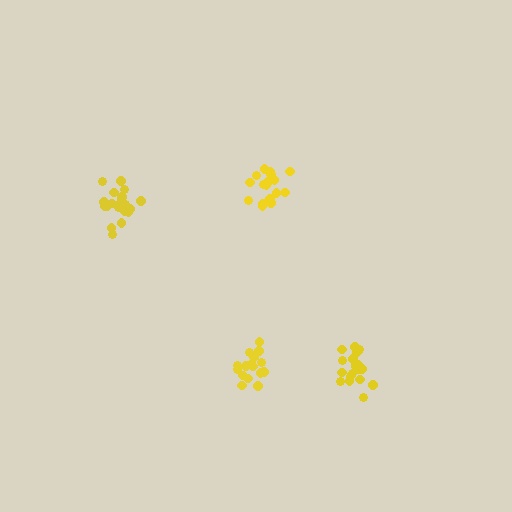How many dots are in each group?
Group 1: 21 dots, Group 2: 19 dots, Group 3: 19 dots, Group 4: 16 dots (75 total).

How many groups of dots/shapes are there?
There are 4 groups.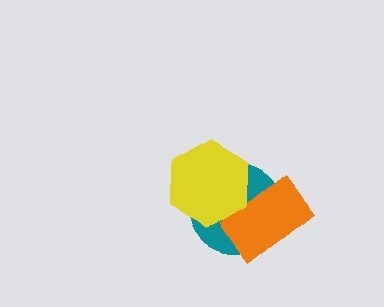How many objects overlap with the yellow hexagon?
2 objects overlap with the yellow hexagon.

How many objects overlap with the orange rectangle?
2 objects overlap with the orange rectangle.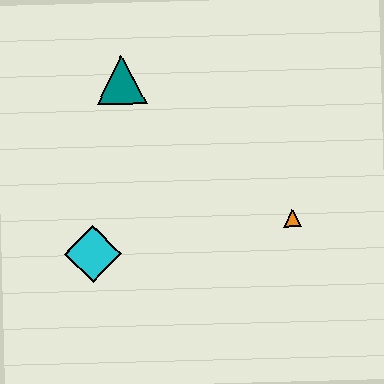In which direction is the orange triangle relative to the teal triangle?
The orange triangle is to the right of the teal triangle.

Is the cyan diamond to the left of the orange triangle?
Yes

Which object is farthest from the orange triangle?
The teal triangle is farthest from the orange triangle.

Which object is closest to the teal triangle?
The cyan diamond is closest to the teal triangle.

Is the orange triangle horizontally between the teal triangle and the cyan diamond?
No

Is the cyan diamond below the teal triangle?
Yes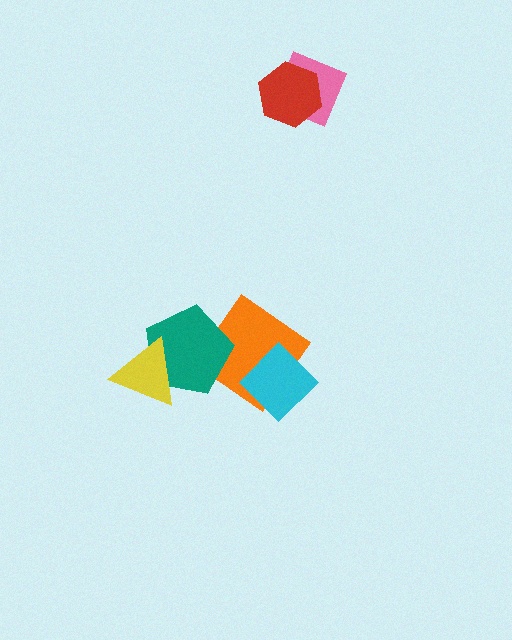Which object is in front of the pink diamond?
The red hexagon is in front of the pink diamond.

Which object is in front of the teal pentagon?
The yellow triangle is in front of the teal pentagon.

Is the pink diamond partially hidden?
Yes, it is partially covered by another shape.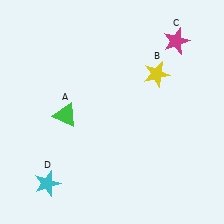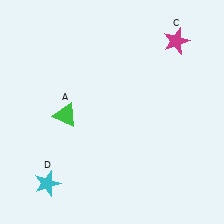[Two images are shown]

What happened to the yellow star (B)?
The yellow star (B) was removed in Image 2. It was in the top-right area of Image 1.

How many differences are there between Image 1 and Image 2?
There is 1 difference between the two images.